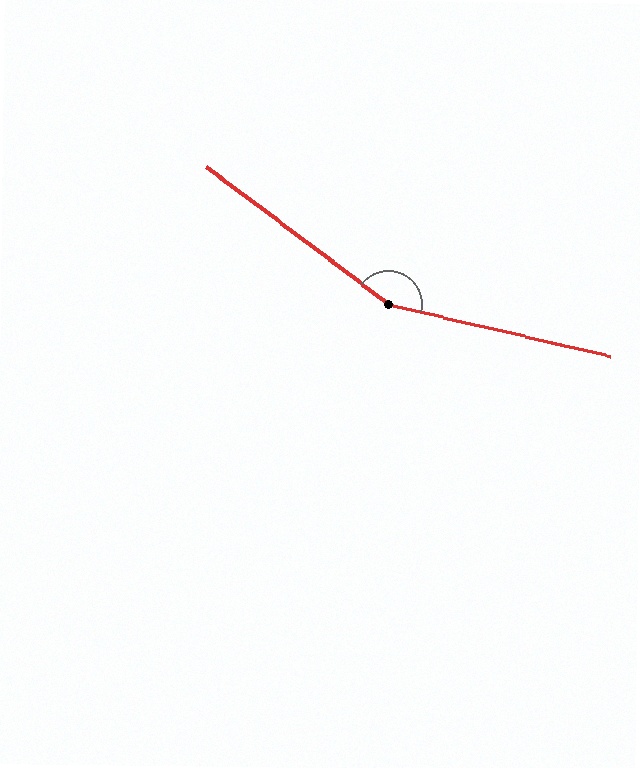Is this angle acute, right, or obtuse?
It is obtuse.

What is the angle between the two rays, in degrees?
Approximately 156 degrees.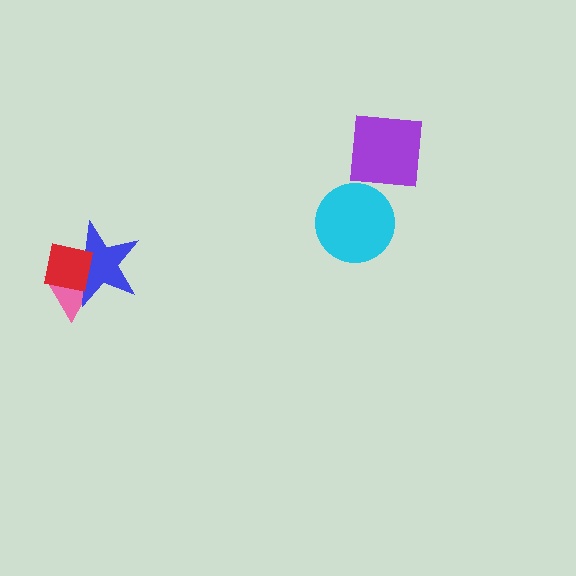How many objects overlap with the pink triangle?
2 objects overlap with the pink triangle.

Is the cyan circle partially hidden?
No, no other shape covers it.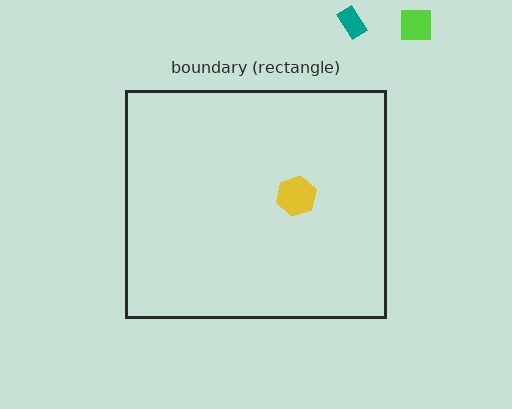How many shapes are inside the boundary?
1 inside, 2 outside.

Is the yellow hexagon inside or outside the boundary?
Inside.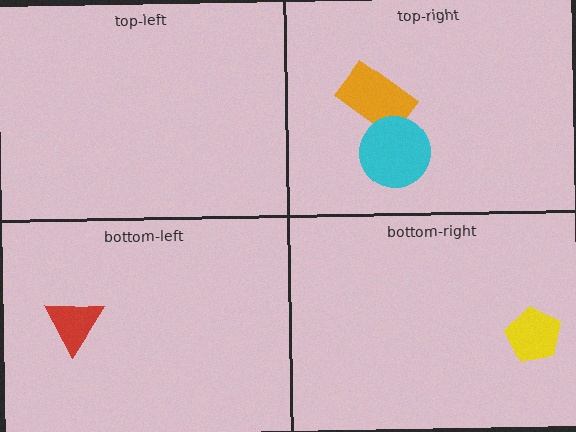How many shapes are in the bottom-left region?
1.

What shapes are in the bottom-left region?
The red triangle.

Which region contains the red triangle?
The bottom-left region.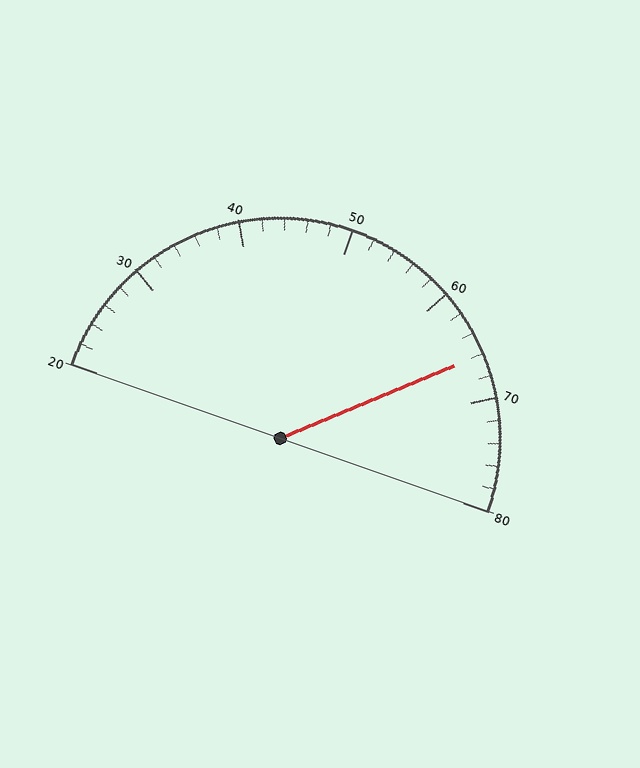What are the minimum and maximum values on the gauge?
The gauge ranges from 20 to 80.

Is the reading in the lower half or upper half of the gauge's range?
The reading is in the upper half of the range (20 to 80).